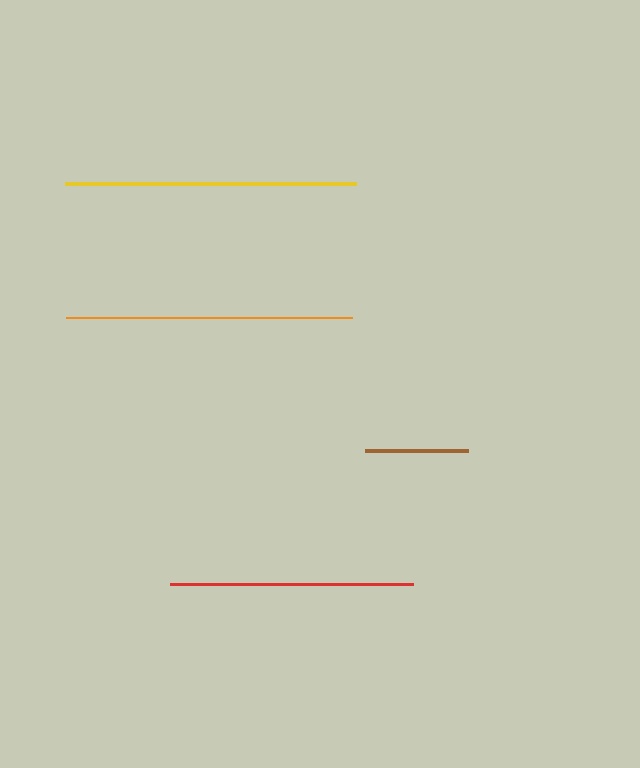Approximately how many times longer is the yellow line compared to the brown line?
The yellow line is approximately 2.8 times the length of the brown line.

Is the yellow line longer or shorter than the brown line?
The yellow line is longer than the brown line.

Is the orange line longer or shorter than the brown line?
The orange line is longer than the brown line.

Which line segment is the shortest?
The brown line is the shortest at approximately 102 pixels.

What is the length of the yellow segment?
The yellow segment is approximately 291 pixels long.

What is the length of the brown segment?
The brown segment is approximately 102 pixels long.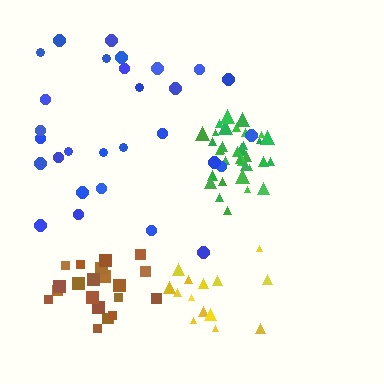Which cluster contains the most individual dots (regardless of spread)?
Green (34).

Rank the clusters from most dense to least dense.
green, yellow, brown, blue.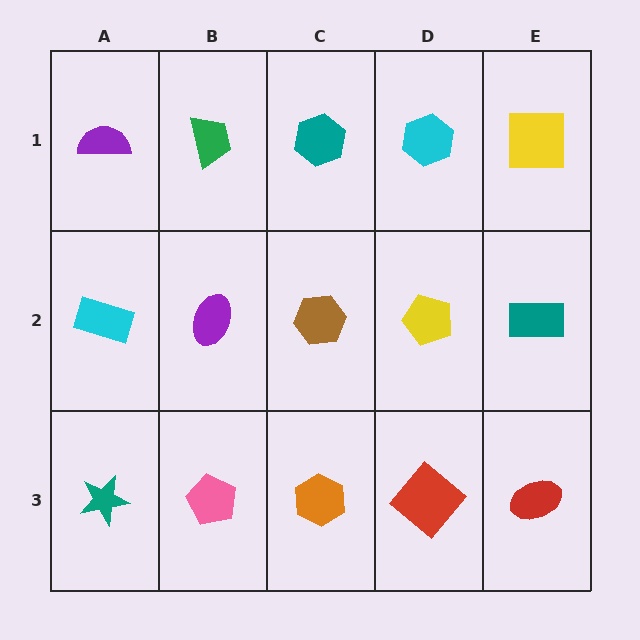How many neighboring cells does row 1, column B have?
3.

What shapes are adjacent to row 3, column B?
A purple ellipse (row 2, column B), a teal star (row 3, column A), an orange hexagon (row 3, column C).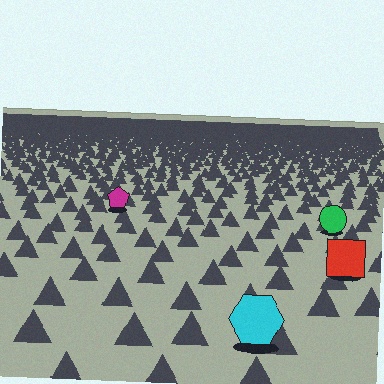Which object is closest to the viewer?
The cyan hexagon is closest. The texture marks near it are larger and more spread out.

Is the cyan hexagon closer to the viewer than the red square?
Yes. The cyan hexagon is closer — you can tell from the texture gradient: the ground texture is coarser near it.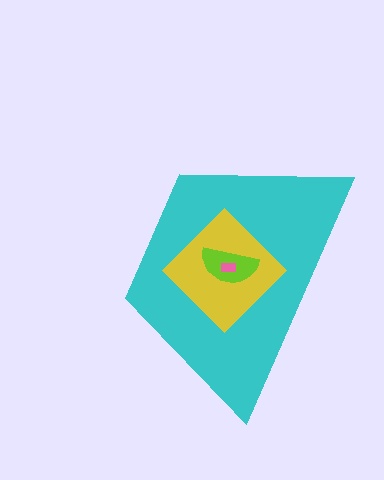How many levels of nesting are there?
4.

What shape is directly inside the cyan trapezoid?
The yellow diamond.